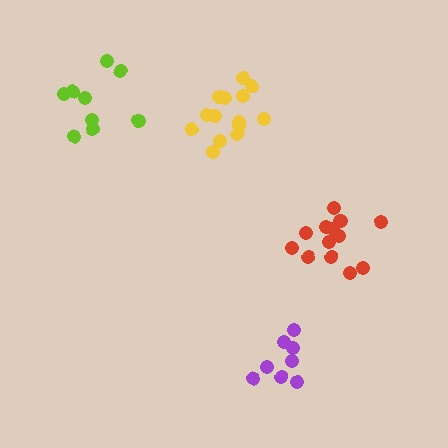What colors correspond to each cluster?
The clusters are colored: purple, yellow, red, lime.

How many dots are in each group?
Group 1: 8 dots, Group 2: 14 dots, Group 3: 13 dots, Group 4: 9 dots (44 total).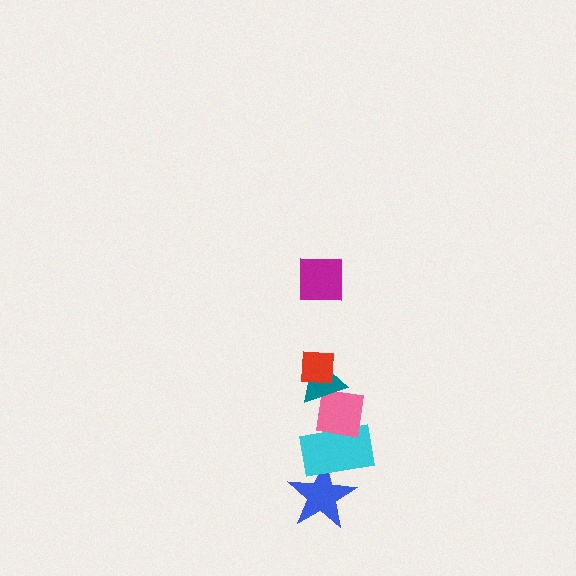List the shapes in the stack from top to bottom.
From top to bottom: the magenta square, the red square, the teal triangle, the pink square, the cyan rectangle, the blue star.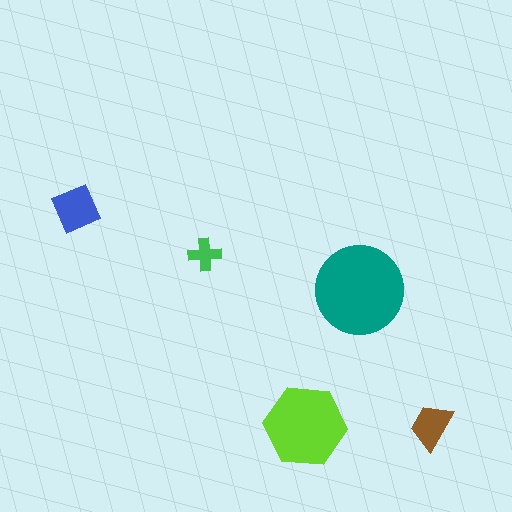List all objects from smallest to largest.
The green cross, the brown trapezoid, the blue diamond, the lime hexagon, the teal circle.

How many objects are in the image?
There are 5 objects in the image.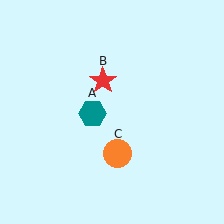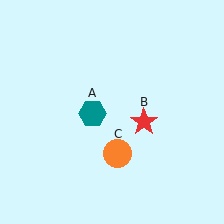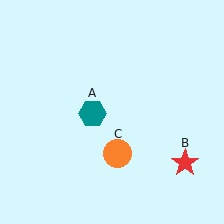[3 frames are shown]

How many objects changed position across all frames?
1 object changed position: red star (object B).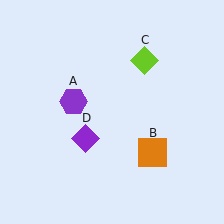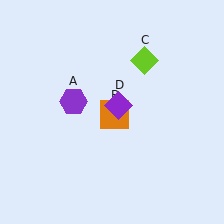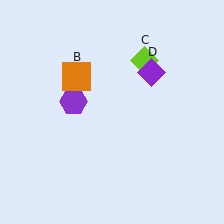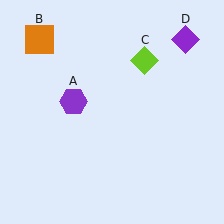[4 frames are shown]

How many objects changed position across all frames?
2 objects changed position: orange square (object B), purple diamond (object D).